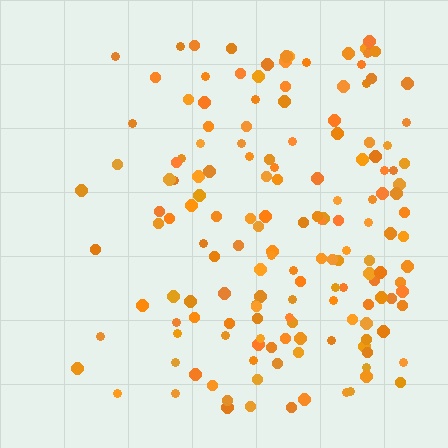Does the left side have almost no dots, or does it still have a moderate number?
Still a moderate number, just noticeably fewer than the right.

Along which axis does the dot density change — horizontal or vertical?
Horizontal.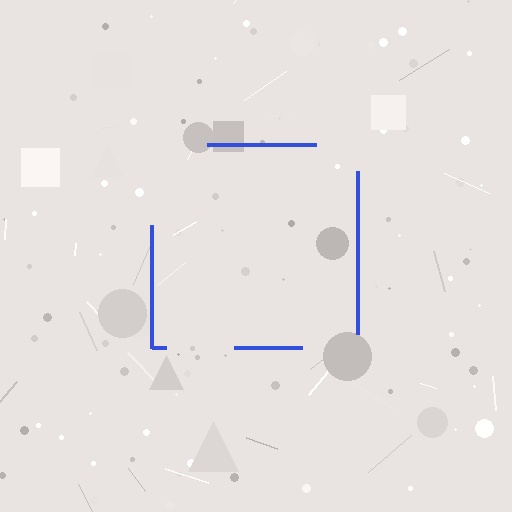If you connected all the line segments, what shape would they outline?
They would outline a square.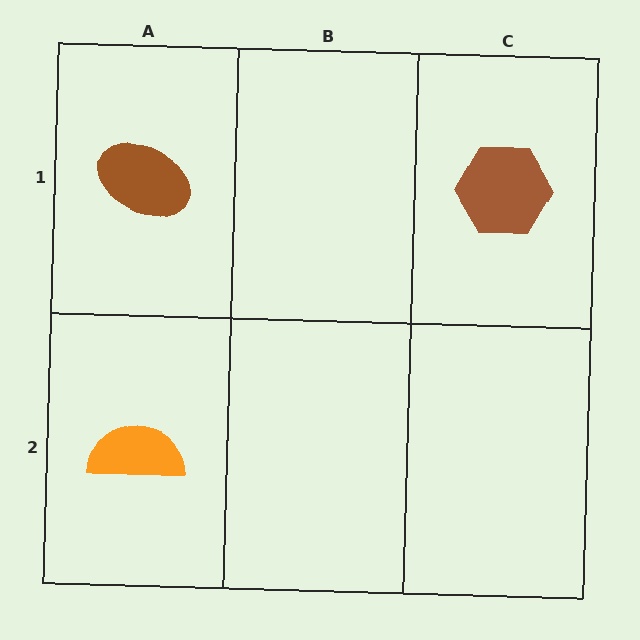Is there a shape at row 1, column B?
No, that cell is empty.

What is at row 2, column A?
An orange semicircle.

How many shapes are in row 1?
2 shapes.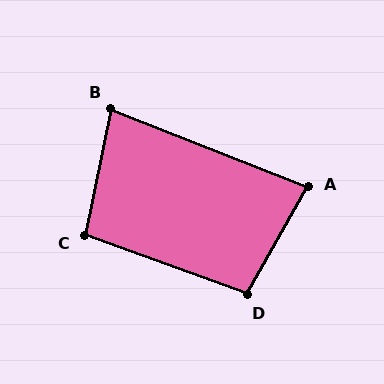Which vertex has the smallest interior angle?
B, at approximately 80 degrees.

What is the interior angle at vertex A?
Approximately 82 degrees (acute).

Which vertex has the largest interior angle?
D, at approximately 100 degrees.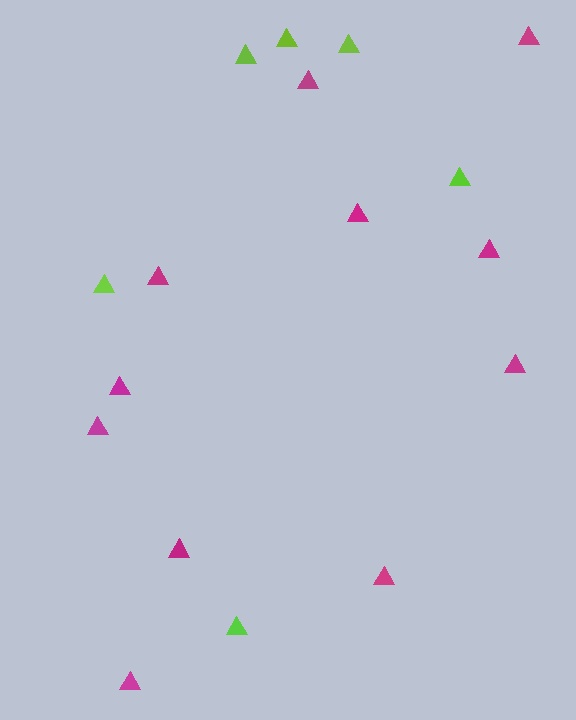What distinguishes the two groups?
There are 2 groups: one group of magenta triangles (11) and one group of lime triangles (6).